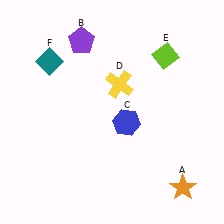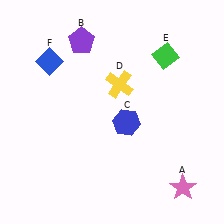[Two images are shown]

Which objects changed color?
A changed from orange to pink. E changed from lime to green. F changed from teal to blue.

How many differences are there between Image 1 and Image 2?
There are 3 differences between the two images.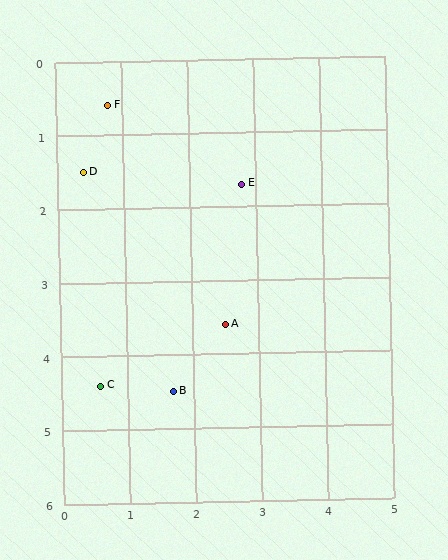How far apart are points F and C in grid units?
Points F and C are about 3.8 grid units apart.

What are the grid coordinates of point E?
Point E is at approximately (2.8, 1.7).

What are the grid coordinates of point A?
Point A is at approximately (2.5, 3.6).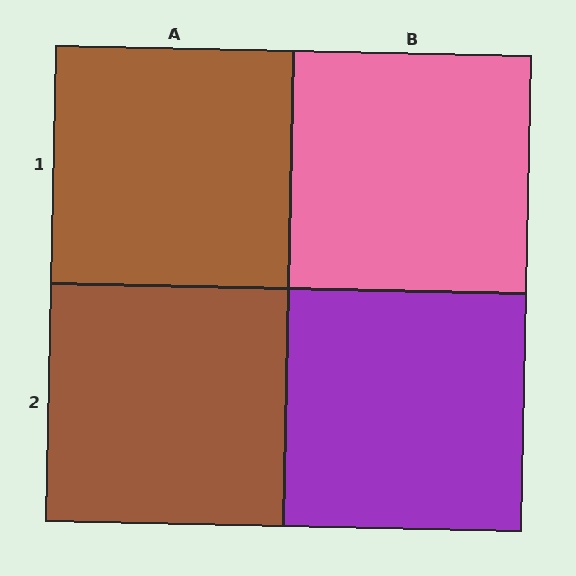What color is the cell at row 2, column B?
Purple.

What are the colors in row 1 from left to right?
Brown, pink.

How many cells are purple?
1 cell is purple.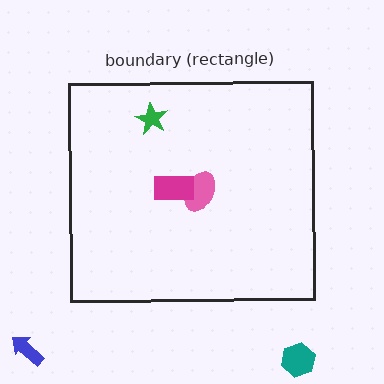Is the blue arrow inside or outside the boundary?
Outside.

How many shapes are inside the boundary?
3 inside, 2 outside.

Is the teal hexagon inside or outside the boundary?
Outside.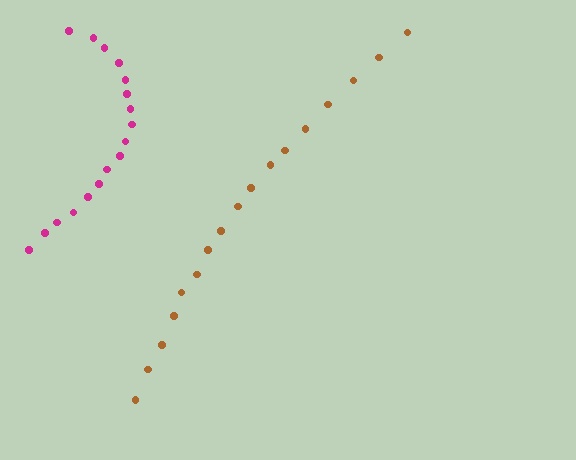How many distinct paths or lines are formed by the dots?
There are 2 distinct paths.